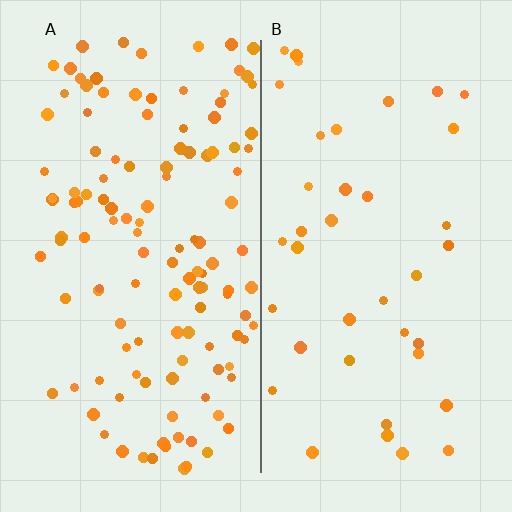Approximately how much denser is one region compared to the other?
Approximately 3.2× — region A over region B.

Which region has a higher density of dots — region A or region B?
A (the left).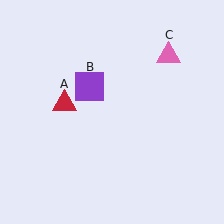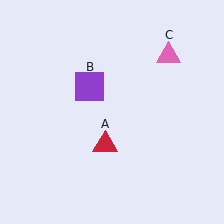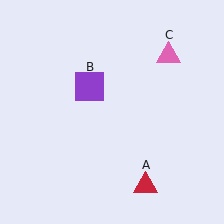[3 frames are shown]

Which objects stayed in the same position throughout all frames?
Purple square (object B) and pink triangle (object C) remained stationary.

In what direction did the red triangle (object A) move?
The red triangle (object A) moved down and to the right.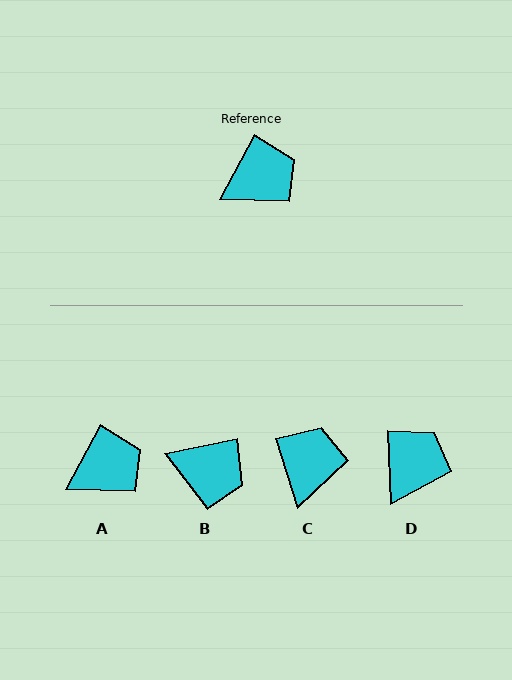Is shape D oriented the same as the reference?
No, it is off by about 31 degrees.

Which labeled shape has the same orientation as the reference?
A.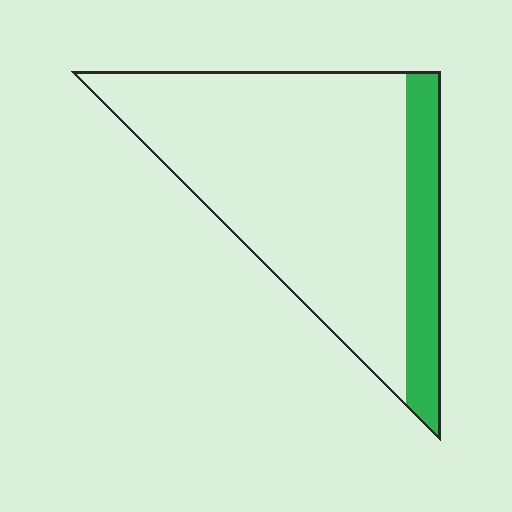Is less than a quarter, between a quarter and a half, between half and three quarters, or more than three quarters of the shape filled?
Less than a quarter.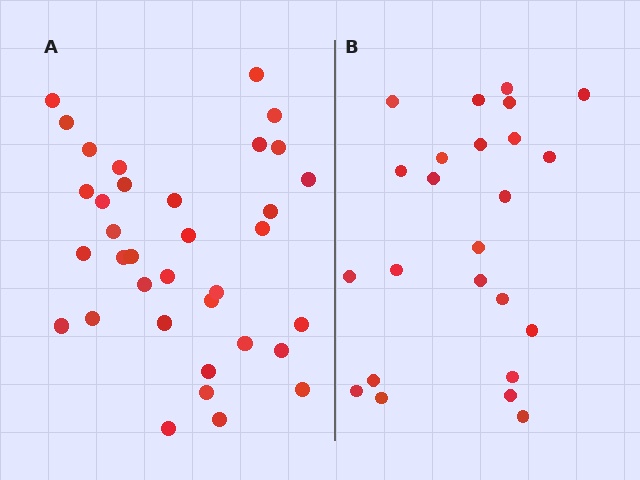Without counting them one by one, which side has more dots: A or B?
Region A (the left region) has more dots.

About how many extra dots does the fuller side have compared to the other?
Region A has roughly 12 or so more dots than region B.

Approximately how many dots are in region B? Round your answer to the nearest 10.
About 20 dots. (The exact count is 24, which rounds to 20.)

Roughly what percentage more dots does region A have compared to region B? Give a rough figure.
About 45% more.